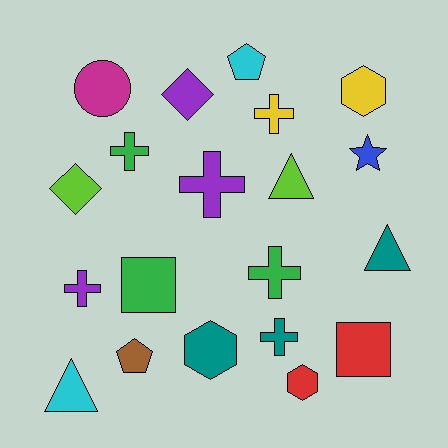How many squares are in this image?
There are 2 squares.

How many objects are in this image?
There are 20 objects.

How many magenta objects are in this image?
There is 1 magenta object.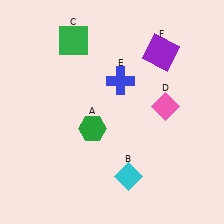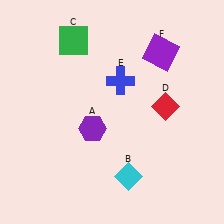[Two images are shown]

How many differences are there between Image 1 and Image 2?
There are 2 differences between the two images.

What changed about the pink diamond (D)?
In Image 1, D is pink. In Image 2, it changed to red.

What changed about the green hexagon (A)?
In Image 1, A is green. In Image 2, it changed to purple.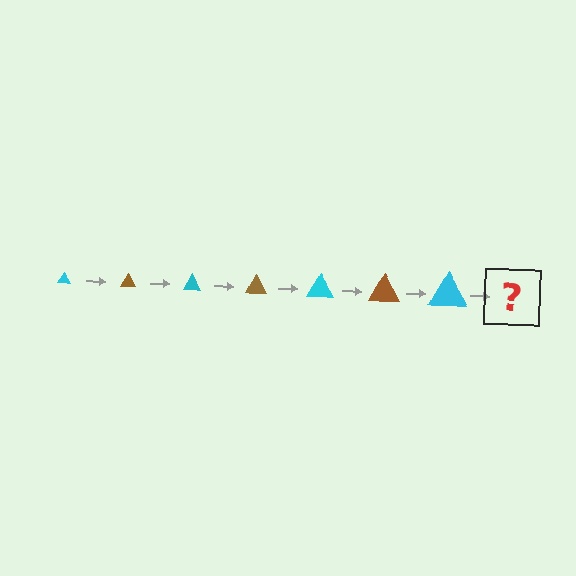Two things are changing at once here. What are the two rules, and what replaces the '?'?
The two rules are that the triangle grows larger each step and the color cycles through cyan and brown. The '?' should be a brown triangle, larger than the previous one.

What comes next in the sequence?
The next element should be a brown triangle, larger than the previous one.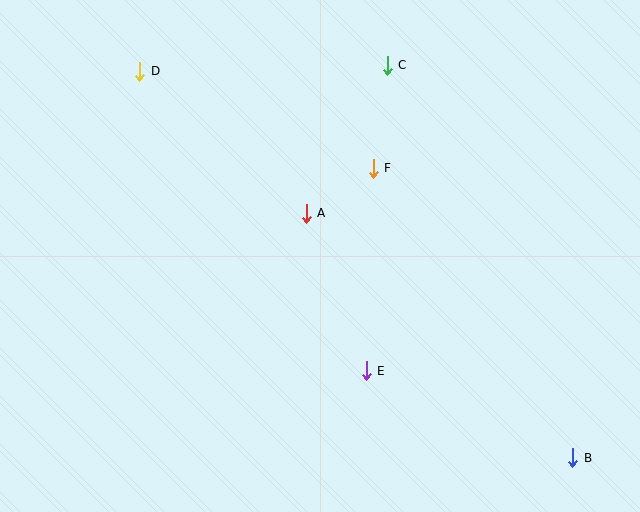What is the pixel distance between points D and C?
The distance between D and C is 247 pixels.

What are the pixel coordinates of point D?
Point D is at (140, 71).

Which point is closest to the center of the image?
Point A at (306, 213) is closest to the center.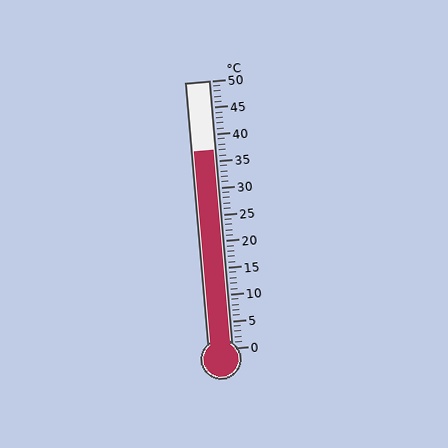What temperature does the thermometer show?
The thermometer shows approximately 37°C.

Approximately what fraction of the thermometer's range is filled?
The thermometer is filled to approximately 75% of its range.